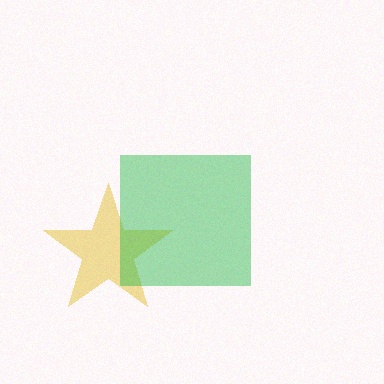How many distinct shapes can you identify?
There are 2 distinct shapes: a yellow star, a green square.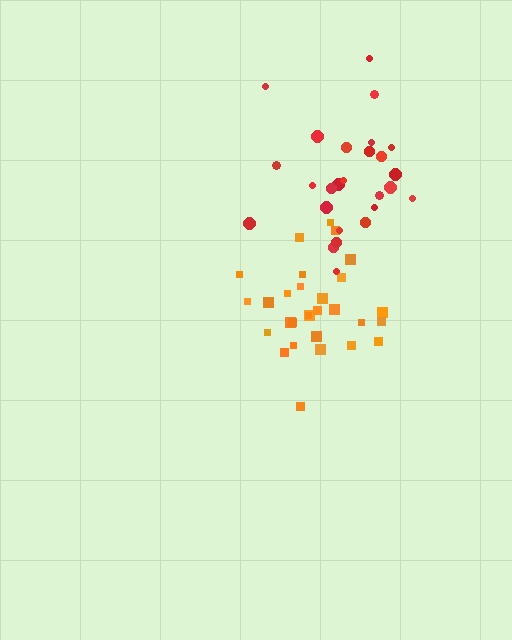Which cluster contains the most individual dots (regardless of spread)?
Orange (29).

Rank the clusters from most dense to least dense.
orange, red.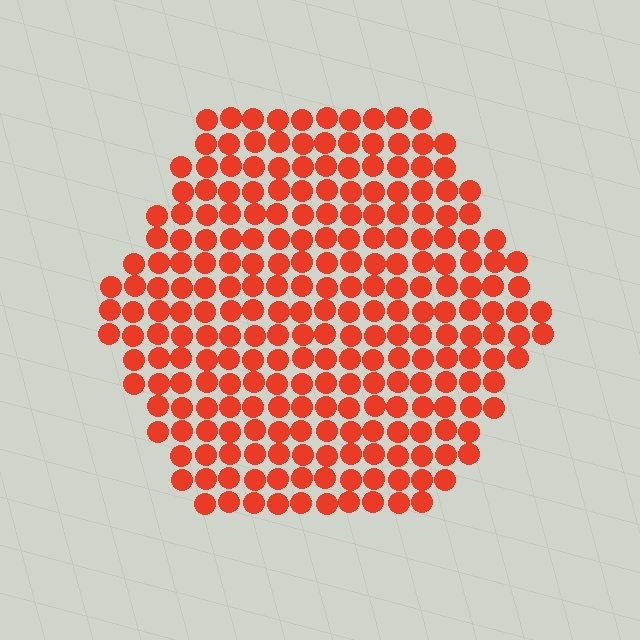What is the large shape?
The large shape is a hexagon.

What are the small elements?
The small elements are circles.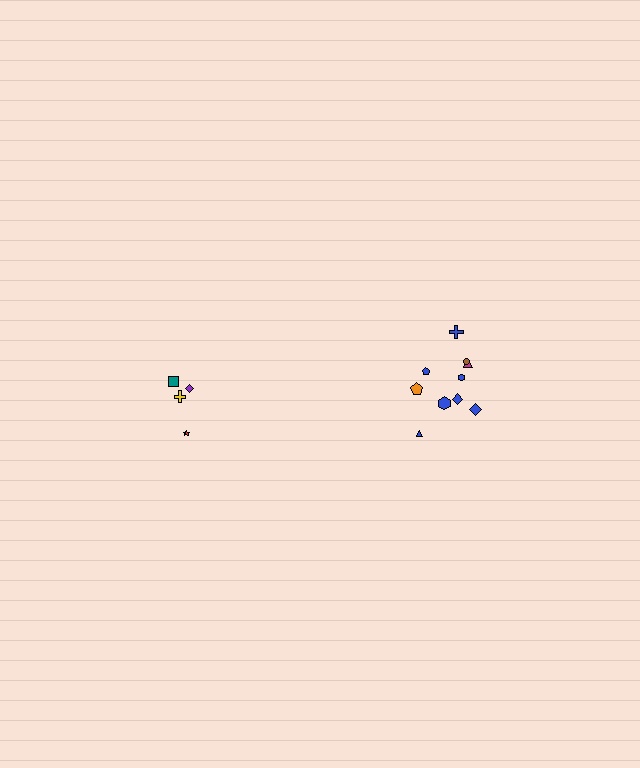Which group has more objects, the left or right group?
The right group.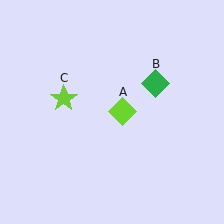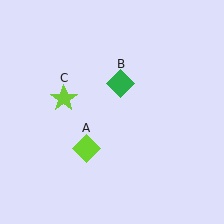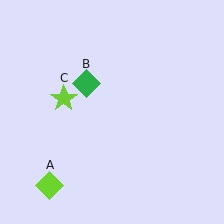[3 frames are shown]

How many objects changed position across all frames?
2 objects changed position: lime diamond (object A), green diamond (object B).